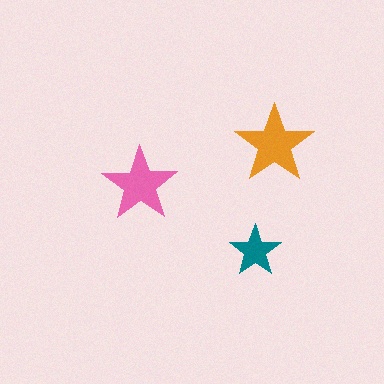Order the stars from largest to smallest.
the orange one, the pink one, the teal one.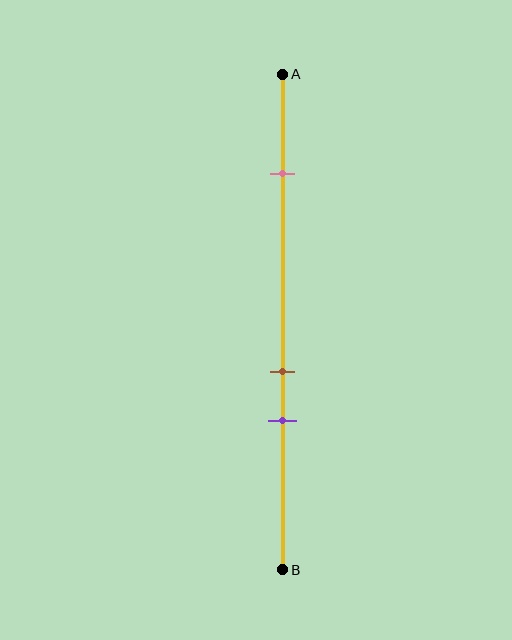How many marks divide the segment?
There are 3 marks dividing the segment.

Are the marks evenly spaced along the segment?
No, the marks are not evenly spaced.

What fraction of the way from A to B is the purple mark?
The purple mark is approximately 70% (0.7) of the way from A to B.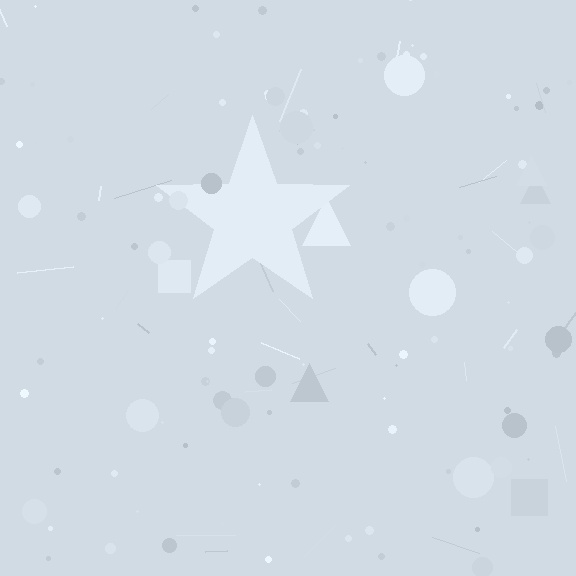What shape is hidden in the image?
A star is hidden in the image.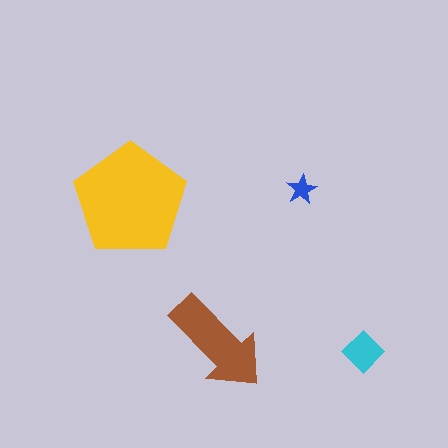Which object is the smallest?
The blue star.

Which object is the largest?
The yellow pentagon.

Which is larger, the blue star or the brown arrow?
The brown arrow.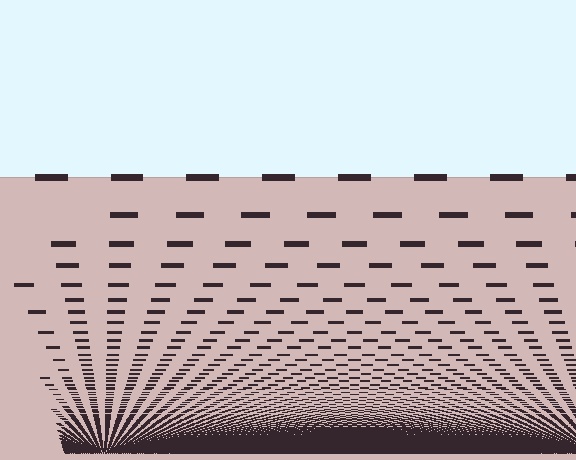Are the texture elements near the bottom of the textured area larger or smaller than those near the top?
Smaller. The gradient is inverted — elements near the bottom are smaller and denser.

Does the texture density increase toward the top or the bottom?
Density increases toward the bottom.